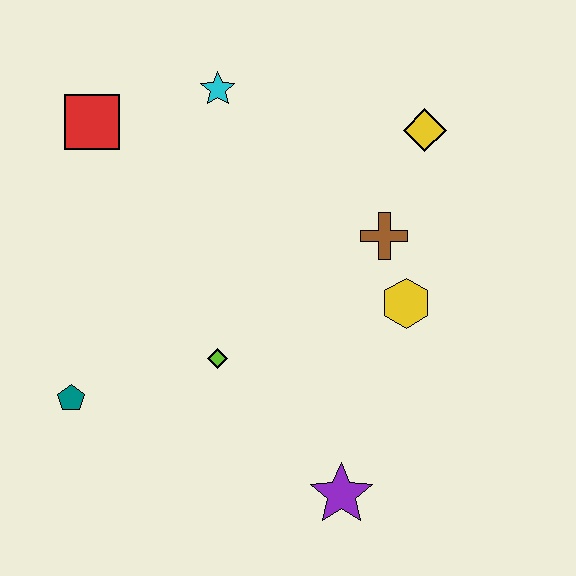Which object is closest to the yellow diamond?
The brown cross is closest to the yellow diamond.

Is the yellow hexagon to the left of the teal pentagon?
No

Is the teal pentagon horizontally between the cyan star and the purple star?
No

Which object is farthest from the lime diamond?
The yellow diamond is farthest from the lime diamond.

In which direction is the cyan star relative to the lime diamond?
The cyan star is above the lime diamond.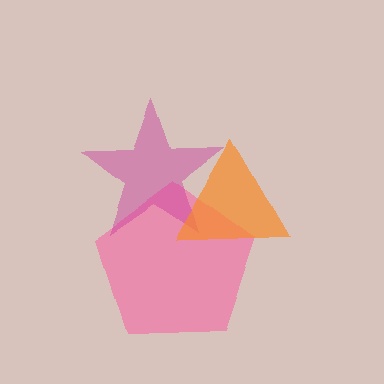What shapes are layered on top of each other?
The layered shapes are: a pink pentagon, a magenta star, an orange triangle.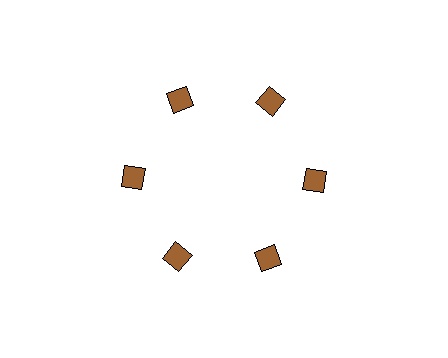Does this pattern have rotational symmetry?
Yes, this pattern has 6-fold rotational symmetry. It looks the same after rotating 60 degrees around the center.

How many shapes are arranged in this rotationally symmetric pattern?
There are 6 shapes, arranged in 6 groups of 1.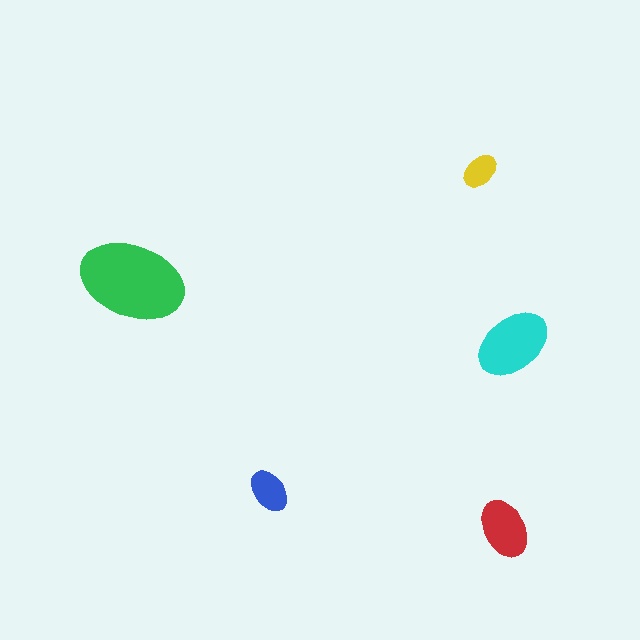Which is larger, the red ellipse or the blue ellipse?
The red one.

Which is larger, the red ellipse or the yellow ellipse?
The red one.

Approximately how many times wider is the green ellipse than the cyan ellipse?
About 1.5 times wider.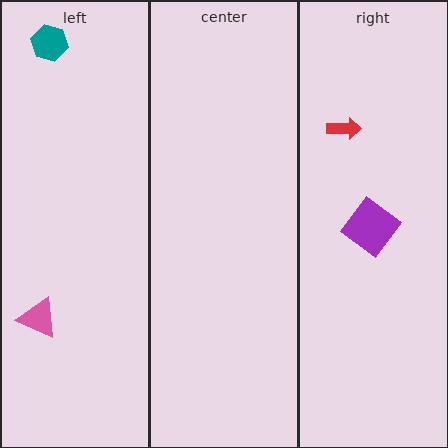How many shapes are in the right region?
2.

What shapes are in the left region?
The pink triangle, the teal hexagon.